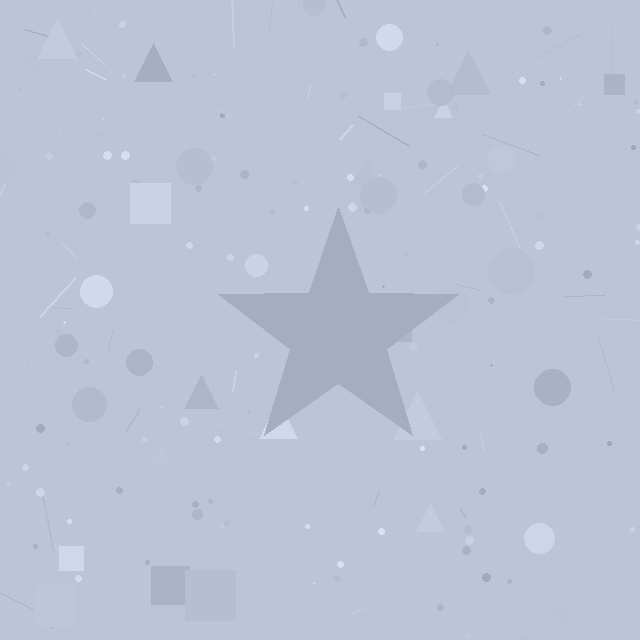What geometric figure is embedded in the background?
A star is embedded in the background.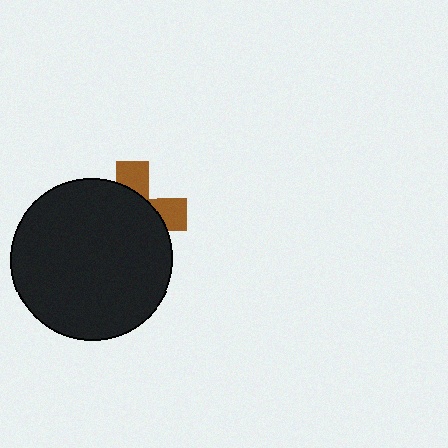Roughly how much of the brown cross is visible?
A small part of it is visible (roughly 31%).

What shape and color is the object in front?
The object in front is a black circle.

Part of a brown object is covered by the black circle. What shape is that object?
It is a cross.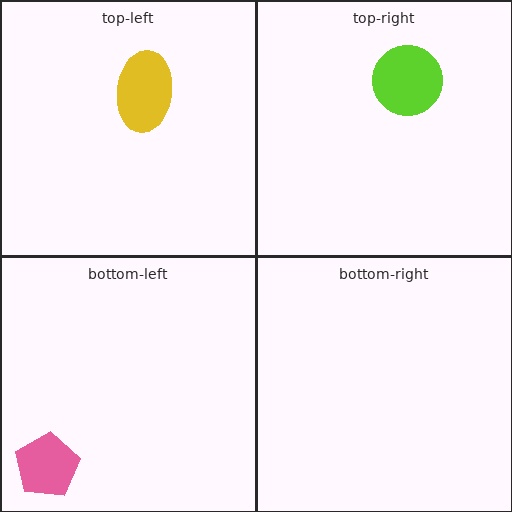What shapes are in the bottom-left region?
The pink pentagon.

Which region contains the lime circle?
The top-right region.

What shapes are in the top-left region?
The yellow ellipse.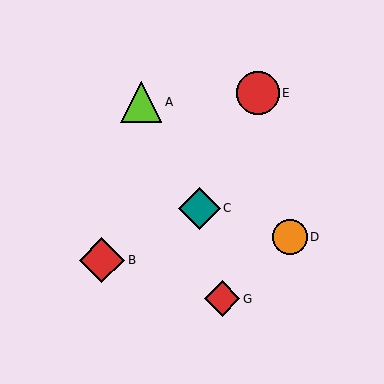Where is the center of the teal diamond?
The center of the teal diamond is at (199, 208).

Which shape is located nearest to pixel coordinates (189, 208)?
The teal diamond (labeled C) at (199, 208) is nearest to that location.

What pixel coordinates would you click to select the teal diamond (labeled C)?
Click at (199, 208) to select the teal diamond C.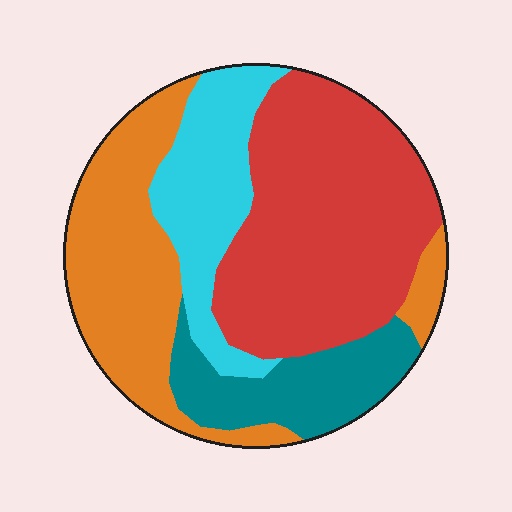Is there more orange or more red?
Red.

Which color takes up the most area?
Red, at roughly 40%.